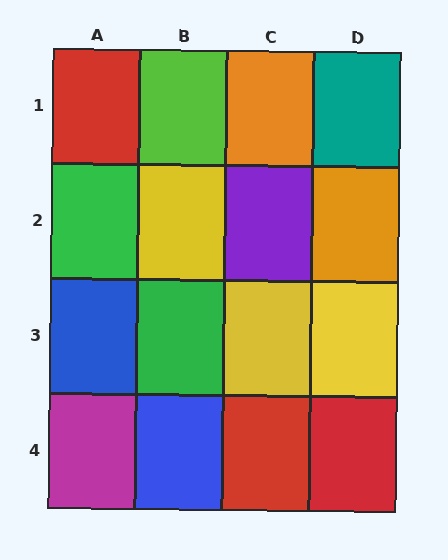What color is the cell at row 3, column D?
Yellow.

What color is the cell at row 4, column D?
Red.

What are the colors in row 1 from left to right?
Red, lime, orange, teal.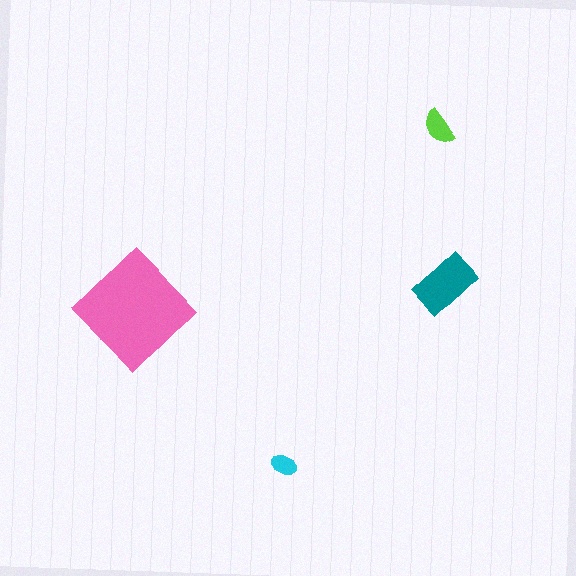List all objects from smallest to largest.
The cyan ellipse, the lime semicircle, the teal rectangle, the pink diamond.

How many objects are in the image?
There are 4 objects in the image.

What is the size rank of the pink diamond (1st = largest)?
1st.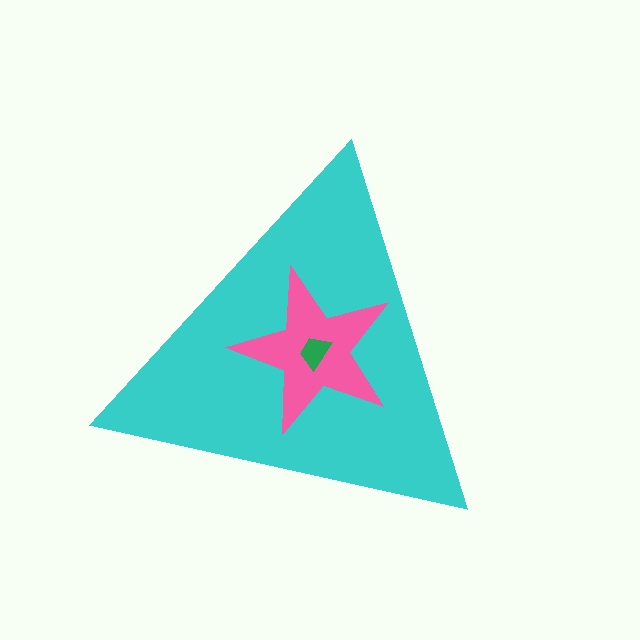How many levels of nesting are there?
3.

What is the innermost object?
The green trapezoid.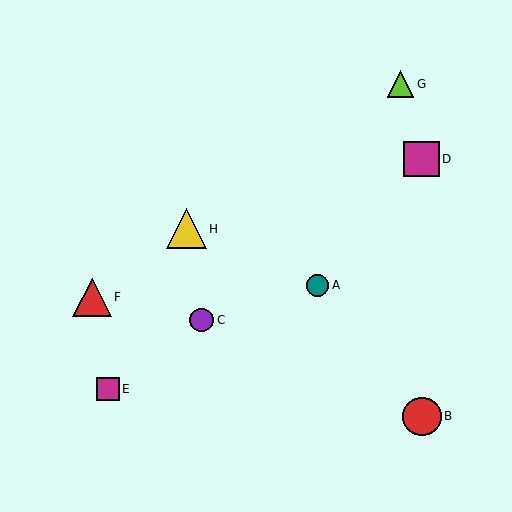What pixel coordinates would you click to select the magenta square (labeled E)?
Click at (108, 389) to select the magenta square E.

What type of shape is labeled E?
Shape E is a magenta square.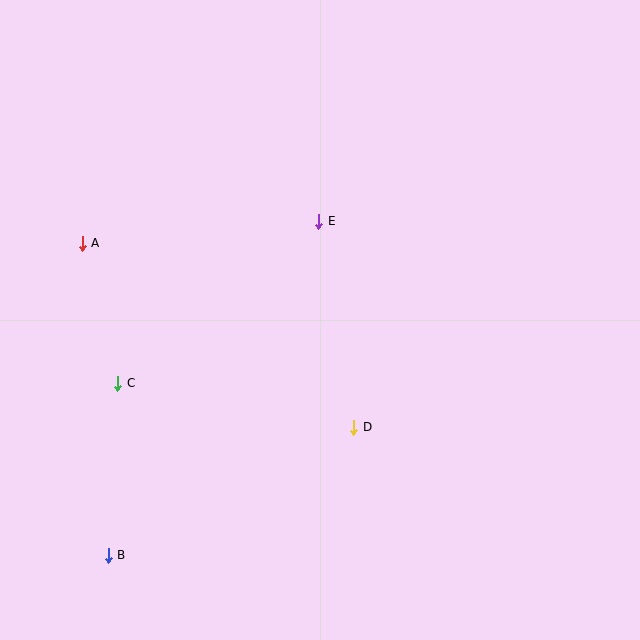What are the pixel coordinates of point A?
Point A is at (82, 243).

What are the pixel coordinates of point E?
Point E is at (319, 221).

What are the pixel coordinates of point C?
Point C is at (118, 383).